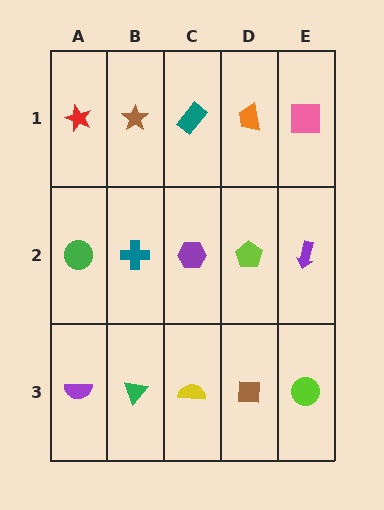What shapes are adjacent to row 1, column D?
A lime pentagon (row 2, column D), a teal rectangle (row 1, column C), a pink square (row 1, column E).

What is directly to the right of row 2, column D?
A purple arrow.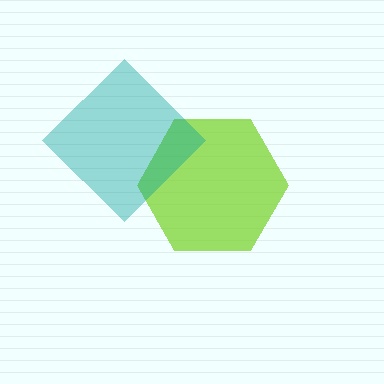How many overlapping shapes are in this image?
There are 2 overlapping shapes in the image.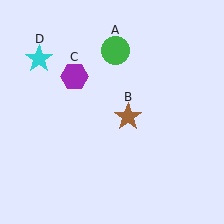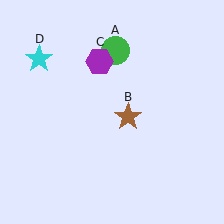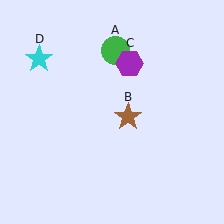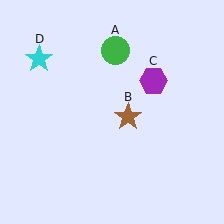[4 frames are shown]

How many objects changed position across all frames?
1 object changed position: purple hexagon (object C).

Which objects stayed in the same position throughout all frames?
Green circle (object A) and brown star (object B) and cyan star (object D) remained stationary.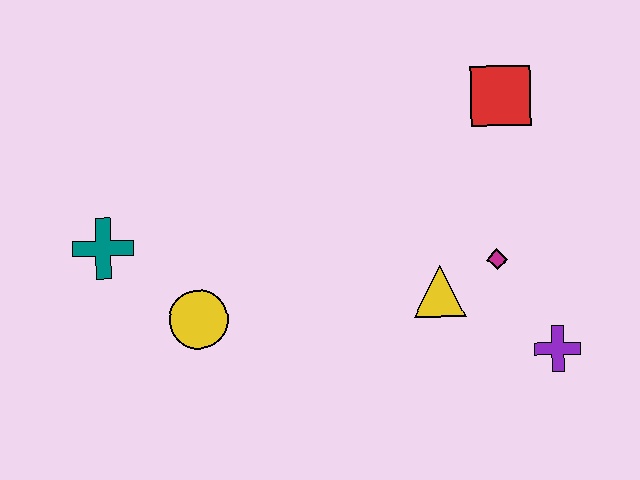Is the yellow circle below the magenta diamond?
Yes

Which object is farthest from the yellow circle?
The red square is farthest from the yellow circle.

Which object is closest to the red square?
The magenta diamond is closest to the red square.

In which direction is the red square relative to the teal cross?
The red square is to the right of the teal cross.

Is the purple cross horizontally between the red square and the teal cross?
No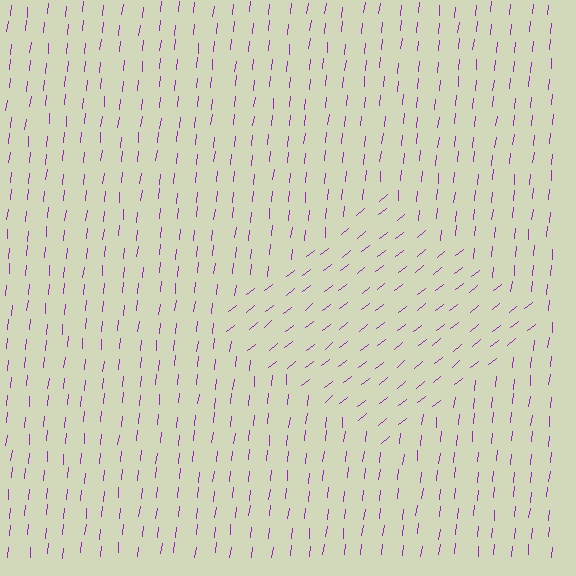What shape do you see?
I see a diamond.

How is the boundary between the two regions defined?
The boundary is defined purely by a change in line orientation (approximately 45 degrees difference). All lines are the same color and thickness.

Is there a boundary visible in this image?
Yes, there is a texture boundary formed by a change in line orientation.